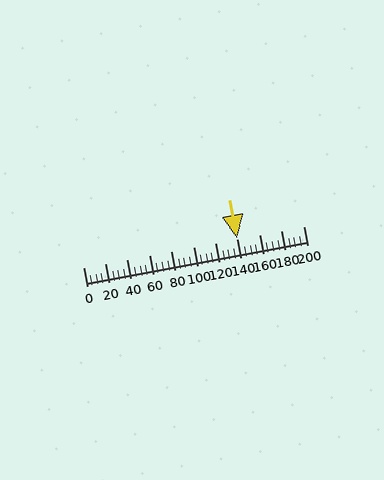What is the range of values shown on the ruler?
The ruler shows values from 0 to 200.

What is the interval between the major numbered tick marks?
The major tick marks are spaced 20 units apart.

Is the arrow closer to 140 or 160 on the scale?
The arrow is closer to 140.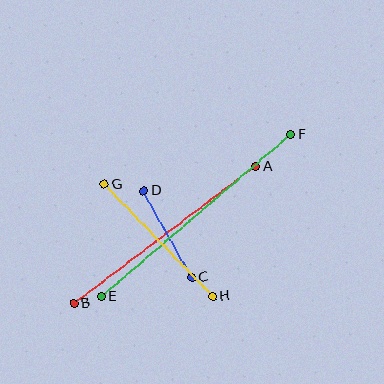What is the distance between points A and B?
The distance is approximately 227 pixels.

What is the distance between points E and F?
The distance is approximately 249 pixels.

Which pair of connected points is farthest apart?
Points E and F are farthest apart.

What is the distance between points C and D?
The distance is approximately 99 pixels.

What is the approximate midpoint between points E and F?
The midpoint is at approximately (196, 216) pixels.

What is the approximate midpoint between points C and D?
The midpoint is at approximately (167, 234) pixels.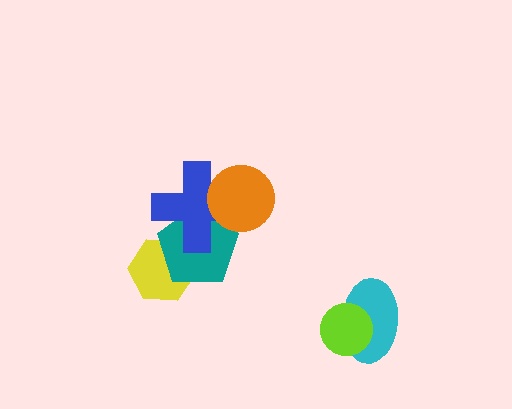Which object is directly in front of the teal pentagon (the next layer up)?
The blue cross is directly in front of the teal pentagon.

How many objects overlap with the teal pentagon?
3 objects overlap with the teal pentagon.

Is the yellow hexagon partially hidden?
Yes, it is partially covered by another shape.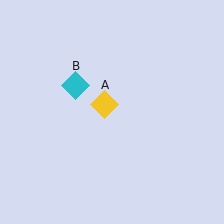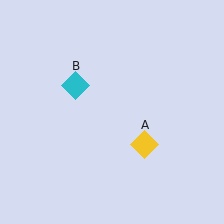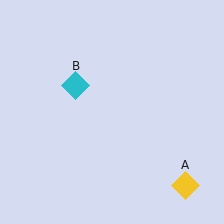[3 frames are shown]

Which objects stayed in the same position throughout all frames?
Cyan diamond (object B) remained stationary.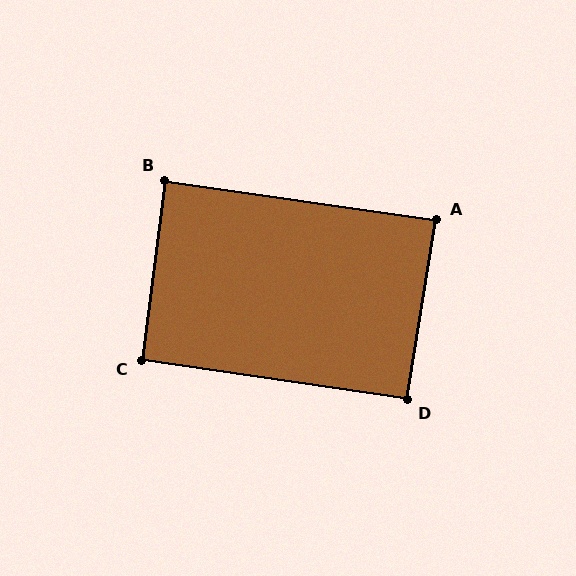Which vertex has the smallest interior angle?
A, at approximately 89 degrees.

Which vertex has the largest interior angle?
C, at approximately 91 degrees.